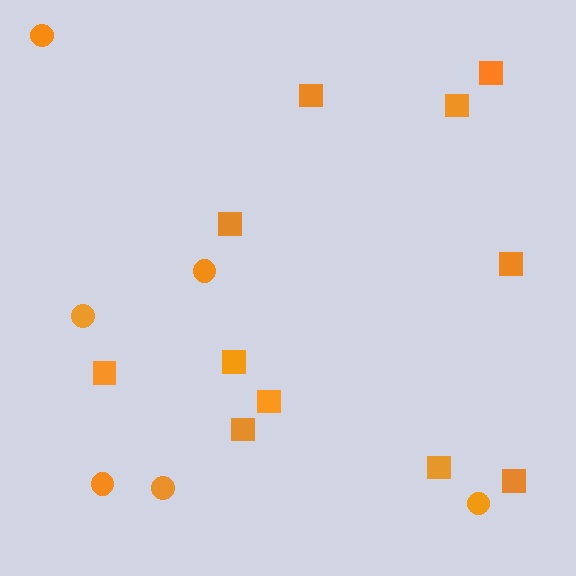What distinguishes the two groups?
There are 2 groups: one group of circles (6) and one group of squares (11).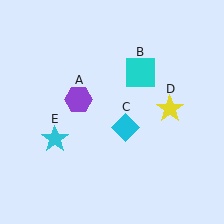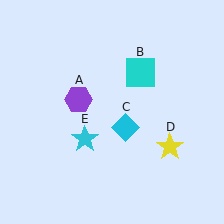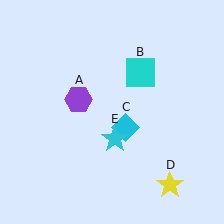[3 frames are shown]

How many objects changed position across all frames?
2 objects changed position: yellow star (object D), cyan star (object E).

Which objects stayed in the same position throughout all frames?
Purple hexagon (object A) and cyan square (object B) and cyan diamond (object C) remained stationary.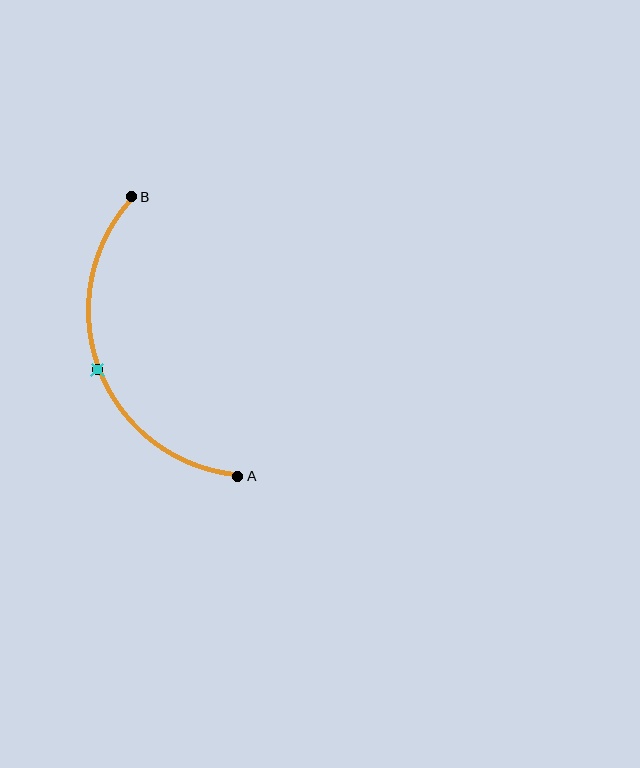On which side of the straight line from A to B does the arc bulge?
The arc bulges to the left of the straight line connecting A and B.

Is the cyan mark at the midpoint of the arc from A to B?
Yes. The cyan mark lies on the arc at equal arc-length from both A and B — it is the arc midpoint.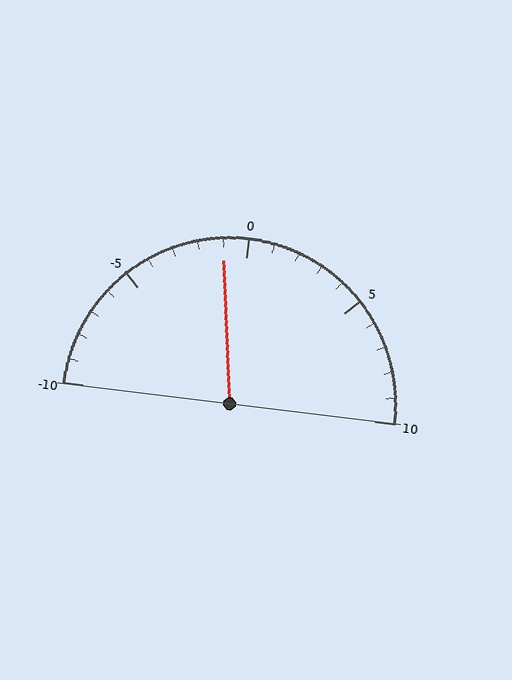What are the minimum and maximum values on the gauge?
The gauge ranges from -10 to 10.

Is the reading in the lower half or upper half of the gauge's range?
The reading is in the lower half of the range (-10 to 10).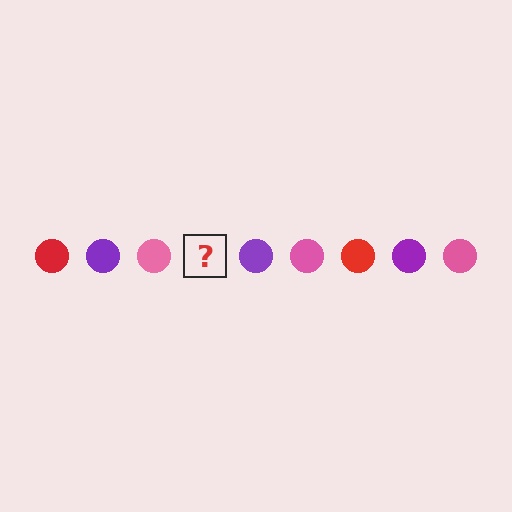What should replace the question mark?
The question mark should be replaced with a red circle.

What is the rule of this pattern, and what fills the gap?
The rule is that the pattern cycles through red, purple, pink circles. The gap should be filled with a red circle.